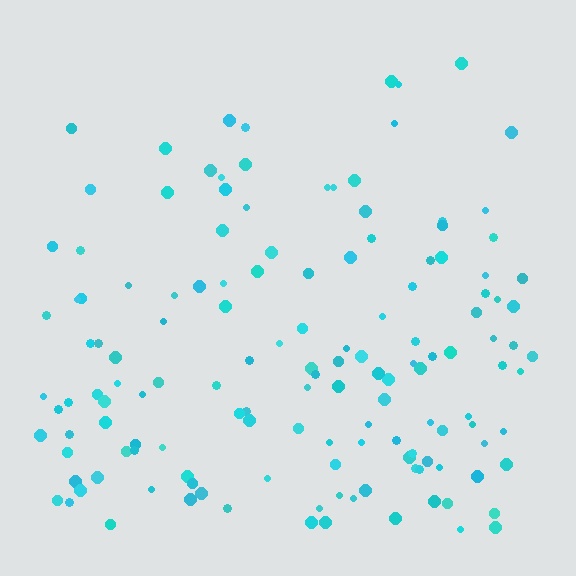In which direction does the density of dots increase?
From top to bottom, with the bottom side densest.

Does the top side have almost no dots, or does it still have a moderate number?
Still a moderate number, just noticeably fewer than the bottom.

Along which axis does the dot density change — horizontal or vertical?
Vertical.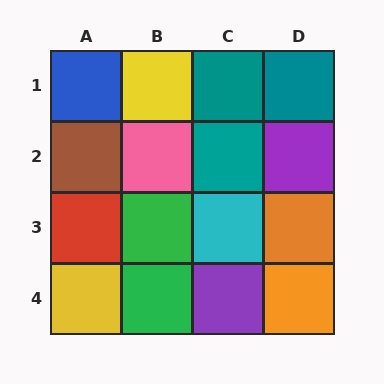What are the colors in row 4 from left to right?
Yellow, green, purple, orange.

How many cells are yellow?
2 cells are yellow.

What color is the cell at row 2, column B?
Pink.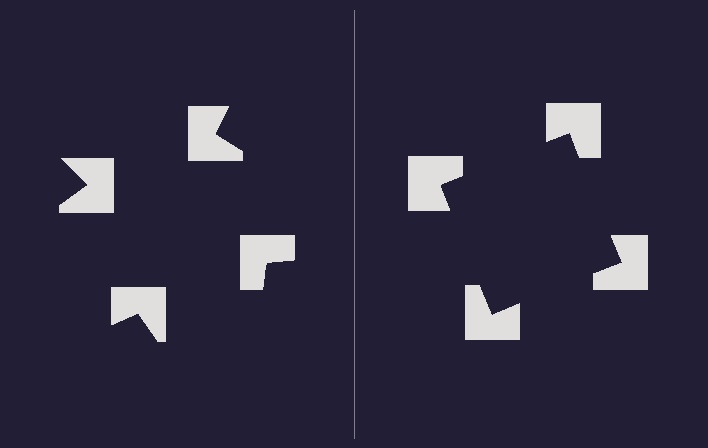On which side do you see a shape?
An illusory square appears on the right side. On the left side the wedge cuts are rotated, so no coherent shape forms.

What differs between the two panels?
The notched squares are positioned identically on both sides; only the wedge orientations differ. On the right they align to a square; on the left they are misaligned.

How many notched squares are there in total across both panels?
8 — 4 on each side.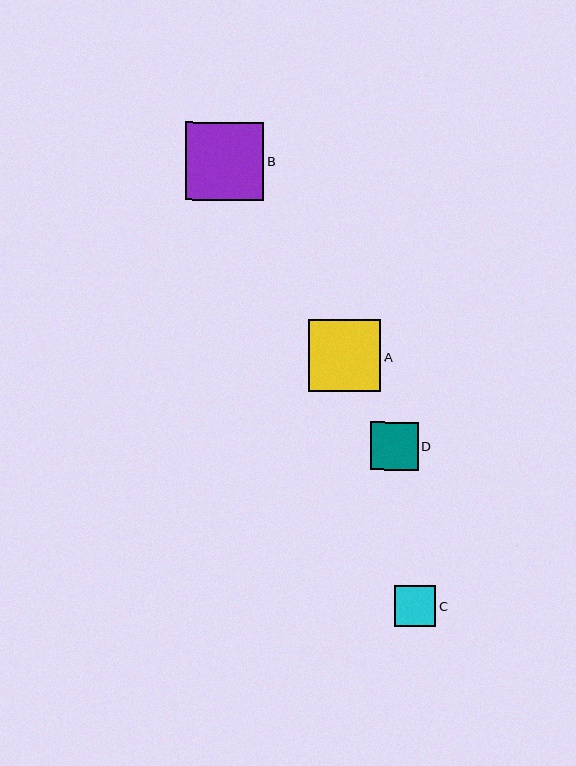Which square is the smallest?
Square C is the smallest with a size of approximately 41 pixels.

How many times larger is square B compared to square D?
Square B is approximately 1.6 times the size of square D.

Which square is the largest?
Square B is the largest with a size of approximately 78 pixels.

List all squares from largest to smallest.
From largest to smallest: B, A, D, C.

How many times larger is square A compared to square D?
Square A is approximately 1.5 times the size of square D.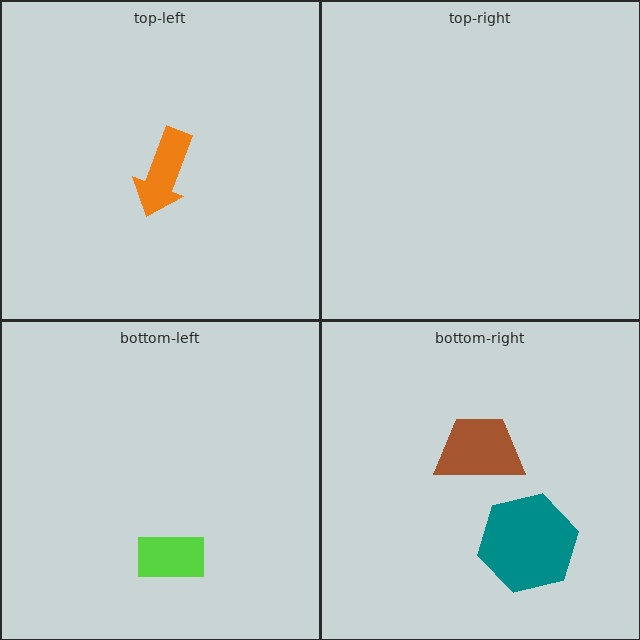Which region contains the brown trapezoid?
The bottom-right region.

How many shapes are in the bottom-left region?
1.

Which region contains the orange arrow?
The top-left region.